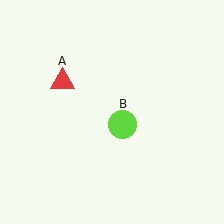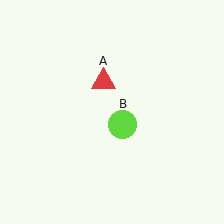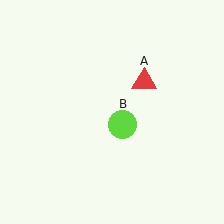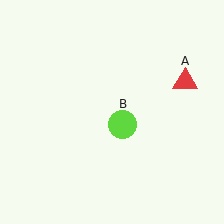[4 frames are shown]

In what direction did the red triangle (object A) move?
The red triangle (object A) moved right.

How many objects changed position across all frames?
1 object changed position: red triangle (object A).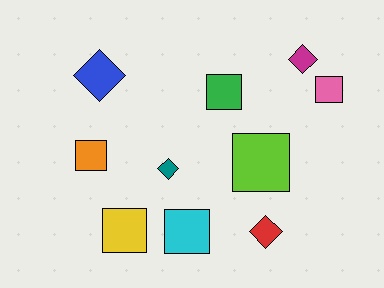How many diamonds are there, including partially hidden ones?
There are 4 diamonds.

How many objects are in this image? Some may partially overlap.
There are 10 objects.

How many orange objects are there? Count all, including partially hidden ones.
There is 1 orange object.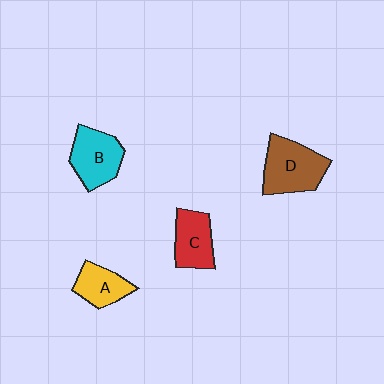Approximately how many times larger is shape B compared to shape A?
Approximately 1.4 times.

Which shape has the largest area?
Shape D (brown).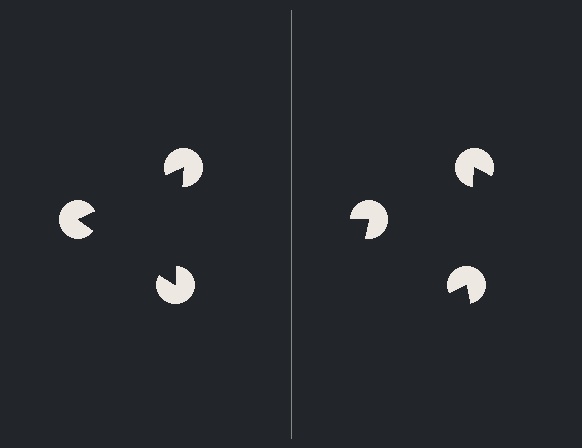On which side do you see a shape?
An illusory triangle appears on the left side. On the right side the wedge cuts are rotated, so no coherent shape forms.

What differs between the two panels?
The pac-man discs are positioned identically on both sides; only the wedge orientations differ. On the left they align to a triangle; on the right they are misaligned.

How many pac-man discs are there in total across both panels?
6 — 3 on each side.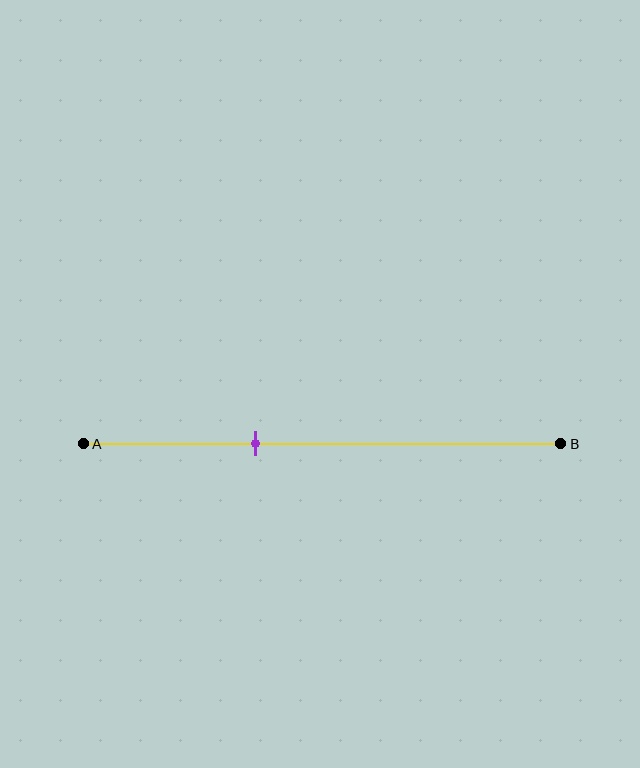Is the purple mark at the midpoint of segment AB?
No, the mark is at about 35% from A, not at the 50% midpoint.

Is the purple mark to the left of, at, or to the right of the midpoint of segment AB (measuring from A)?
The purple mark is to the left of the midpoint of segment AB.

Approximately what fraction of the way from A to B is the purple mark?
The purple mark is approximately 35% of the way from A to B.